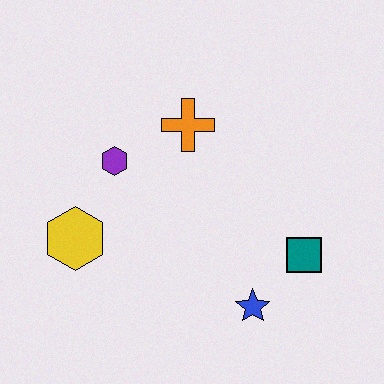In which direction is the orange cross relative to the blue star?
The orange cross is above the blue star.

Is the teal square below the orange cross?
Yes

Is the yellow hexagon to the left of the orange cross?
Yes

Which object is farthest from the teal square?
The yellow hexagon is farthest from the teal square.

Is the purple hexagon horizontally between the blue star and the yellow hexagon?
Yes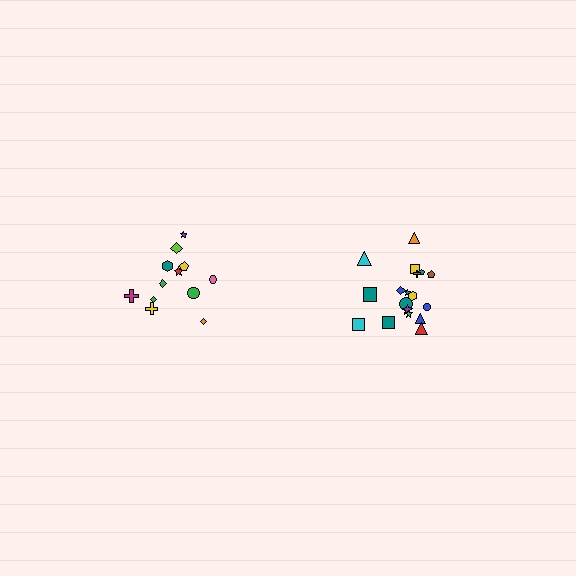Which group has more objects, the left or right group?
The right group.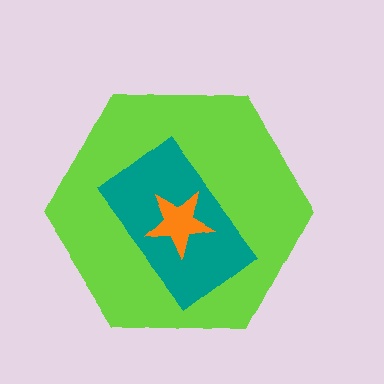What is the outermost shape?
The lime hexagon.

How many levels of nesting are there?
3.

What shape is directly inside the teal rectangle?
The orange star.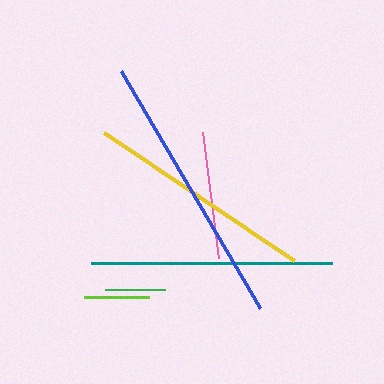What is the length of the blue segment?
The blue segment is approximately 275 pixels long.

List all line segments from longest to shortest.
From longest to shortest: blue, teal, yellow, pink, lime, green.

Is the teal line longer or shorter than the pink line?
The teal line is longer than the pink line.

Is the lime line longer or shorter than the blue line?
The blue line is longer than the lime line.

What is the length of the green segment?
The green segment is approximately 60 pixels long.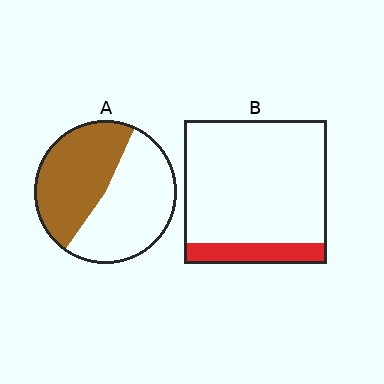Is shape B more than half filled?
No.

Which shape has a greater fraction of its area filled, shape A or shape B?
Shape A.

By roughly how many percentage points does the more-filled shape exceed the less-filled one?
By roughly 35 percentage points (A over B).